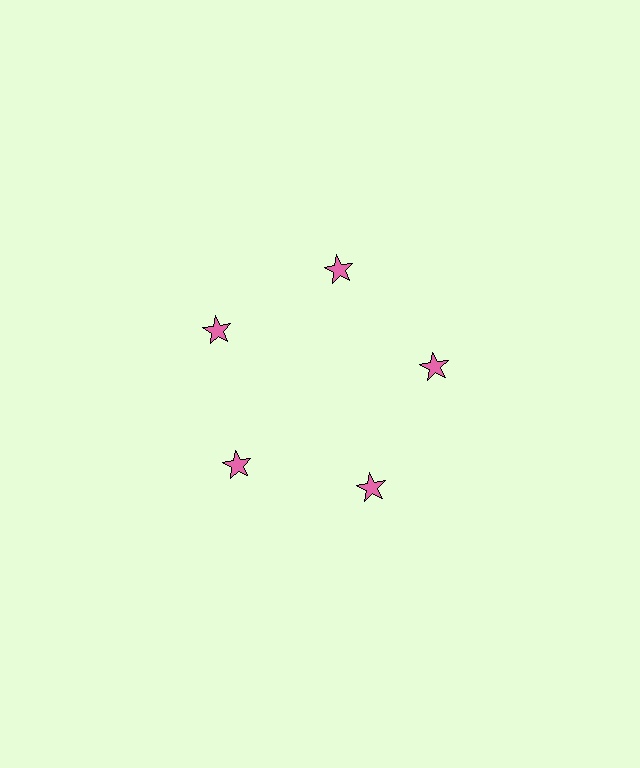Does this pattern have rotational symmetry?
Yes, this pattern has 5-fold rotational symmetry. It looks the same after rotating 72 degrees around the center.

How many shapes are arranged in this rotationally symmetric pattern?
There are 5 shapes, arranged in 5 groups of 1.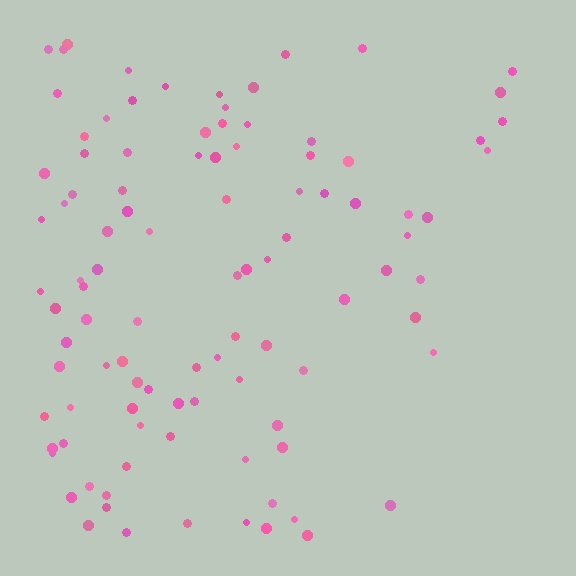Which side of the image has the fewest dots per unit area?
The right.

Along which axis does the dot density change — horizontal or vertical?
Horizontal.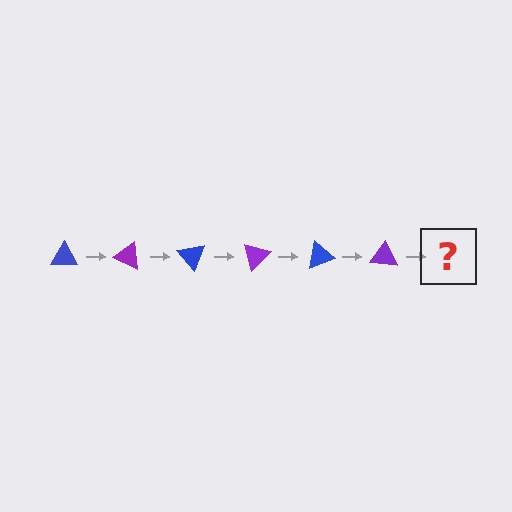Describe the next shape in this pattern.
It should be a blue triangle, rotated 150 degrees from the start.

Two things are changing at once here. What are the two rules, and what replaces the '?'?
The two rules are that it rotates 25 degrees each step and the color cycles through blue and purple. The '?' should be a blue triangle, rotated 150 degrees from the start.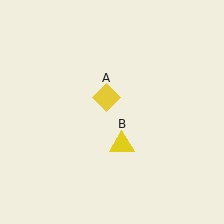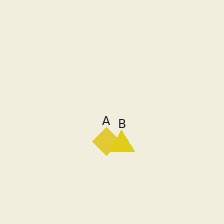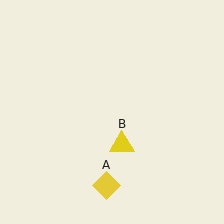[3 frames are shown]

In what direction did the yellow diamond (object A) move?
The yellow diamond (object A) moved down.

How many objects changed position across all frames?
1 object changed position: yellow diamond (object A).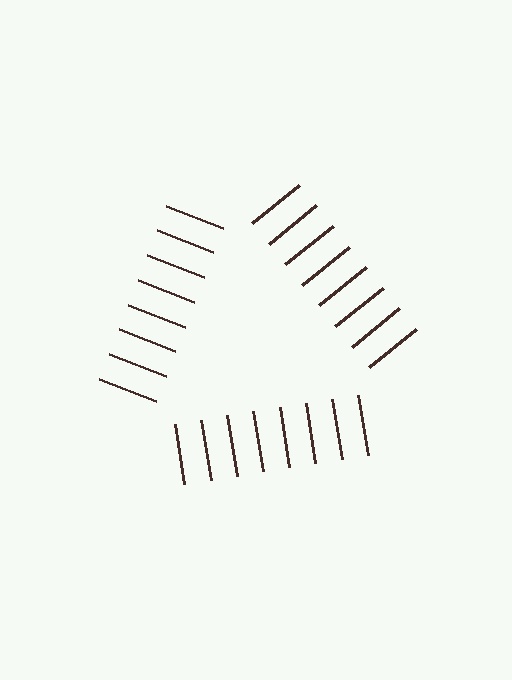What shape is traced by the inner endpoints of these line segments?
An illusory triangle — the line segments terminate on its edges but no continuous stroke is drawn.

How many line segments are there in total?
24 — 8 along each of the 3 edges.